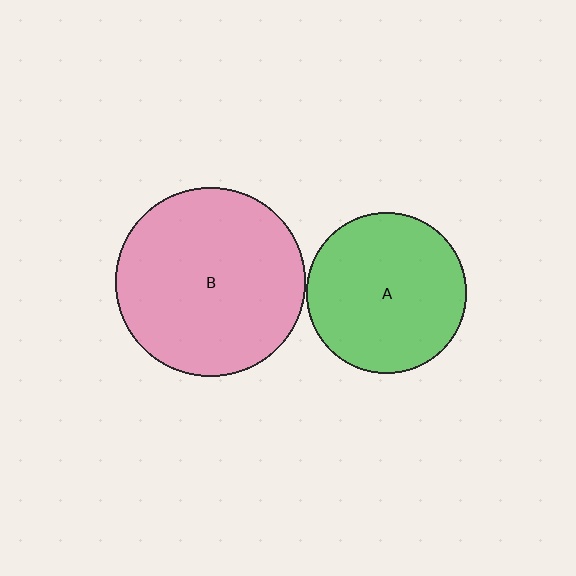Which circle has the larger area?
Circle B (pink).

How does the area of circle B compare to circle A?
Approximately 1.4 times.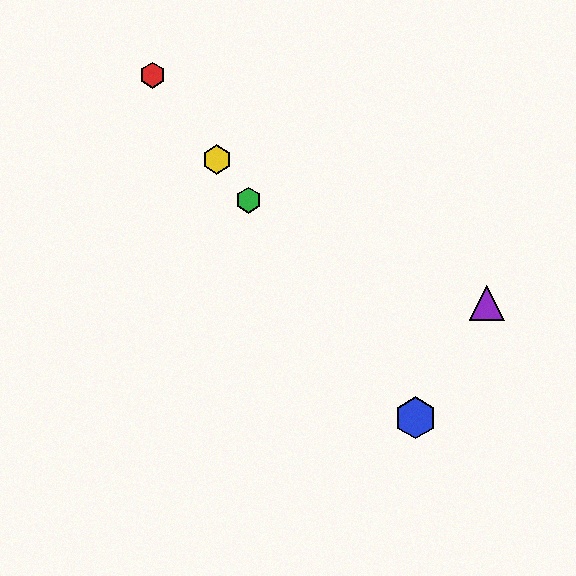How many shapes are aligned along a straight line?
4 shapes (the red hexagon, the blue hexagon, the green hexagon, the yellow hexagon) are aligned along a straight line.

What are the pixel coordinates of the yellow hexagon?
The yellow hexagon is at (217, 159).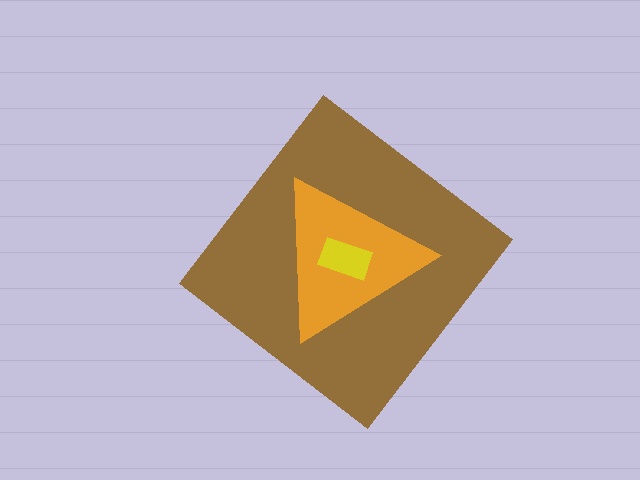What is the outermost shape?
The brown diamond.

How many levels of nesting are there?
3.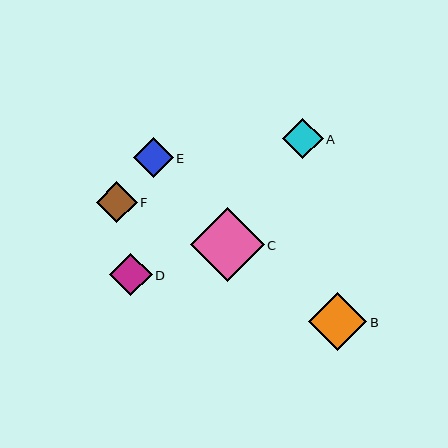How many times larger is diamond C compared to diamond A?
Diamond C is approximately 1.8 times the size of diamond A.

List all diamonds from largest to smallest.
From largest to smallest: C, B, D, F, A, E.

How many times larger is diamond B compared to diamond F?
Diamond B is approximately 1.4 times the size of diamond F.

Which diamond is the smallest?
Diamond E is the smallest with a size of approximately 40 pixels.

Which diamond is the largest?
Diamond C is the largest with a size of approximately 74 pixels.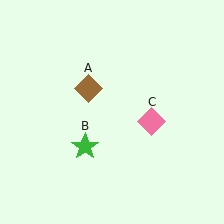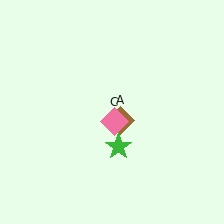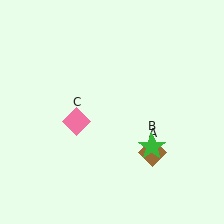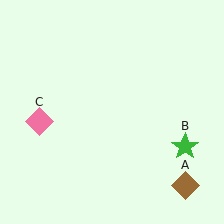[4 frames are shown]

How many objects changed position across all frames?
3 objects changed position: brown diamond (object A), green star (object B), pink diamond (object C).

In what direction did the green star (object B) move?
The green star (object B) moved right.